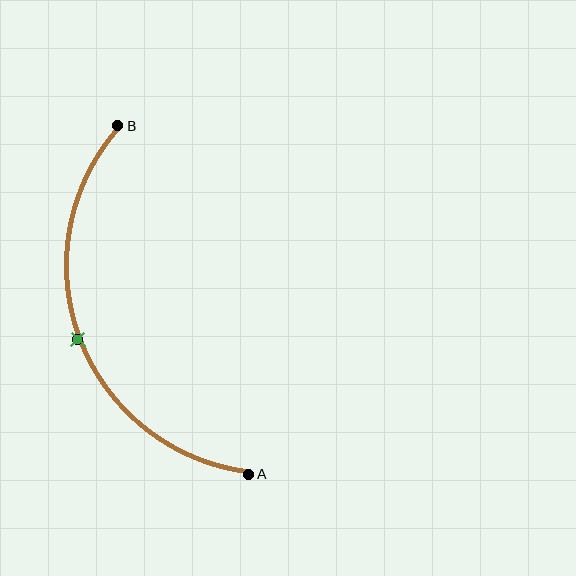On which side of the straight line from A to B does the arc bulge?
The arc bulges to the left of the straight line connecting A and B.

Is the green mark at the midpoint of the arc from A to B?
Yes. The green mark lies on the arc at equal arc-length from both A and B — it is the arc midpoint.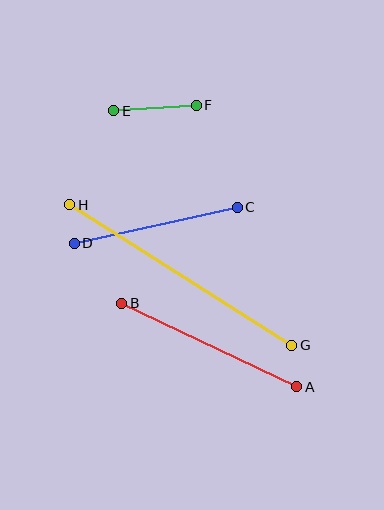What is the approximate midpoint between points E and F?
The midpoint is at approximately (155, 108) pixels.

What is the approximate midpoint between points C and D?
The midpoint is at approximately (156, 225) pixels.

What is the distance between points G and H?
The distance is approximately 263 pixels.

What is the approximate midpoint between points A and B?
The midpoint is at approximately (209, 345) pixels.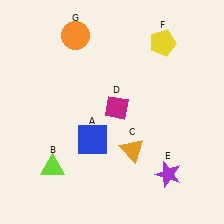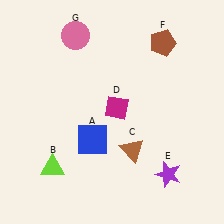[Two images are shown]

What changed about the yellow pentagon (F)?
In Image 1, F is yellow. In Image 2, it changed to brown.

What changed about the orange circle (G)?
In Image 1, G is orange. In Image 2, it changed to pink.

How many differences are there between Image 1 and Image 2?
There are 3 differences between the two images.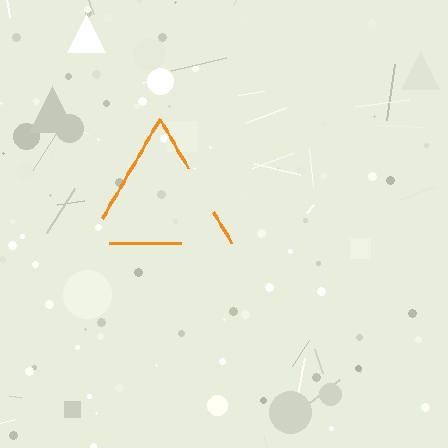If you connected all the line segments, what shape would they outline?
They would outline a triangle.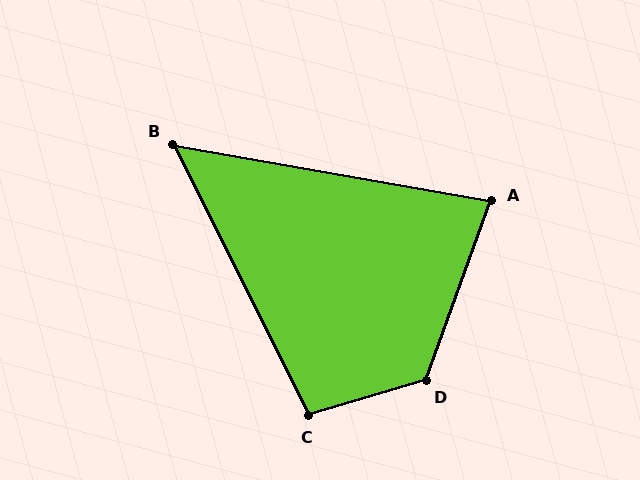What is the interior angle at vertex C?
Approximately 100 degrees (obtuse).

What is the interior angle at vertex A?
Approximately 80 degrees (acute).